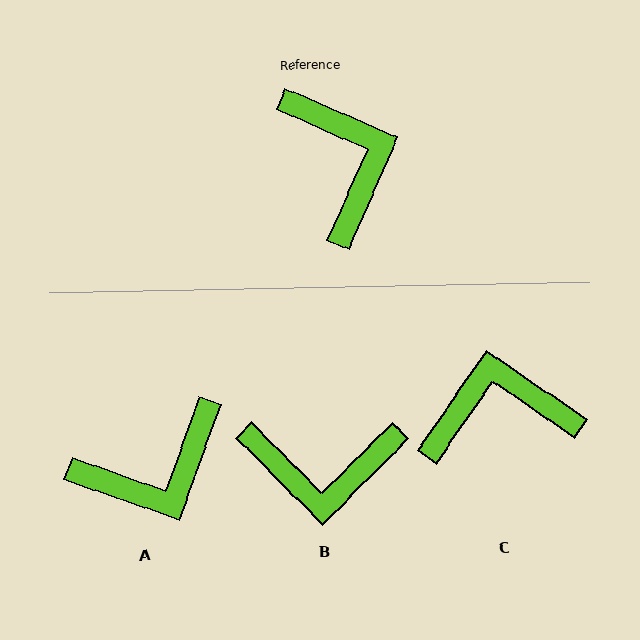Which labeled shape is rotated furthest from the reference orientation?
B, about 111 degrees away.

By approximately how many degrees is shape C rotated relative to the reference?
Approximately 79 degrees counter-clockwise.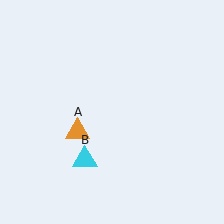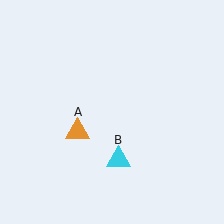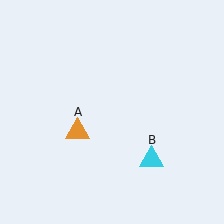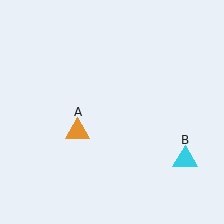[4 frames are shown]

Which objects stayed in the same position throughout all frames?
Orange triangle (object A) remained stationary.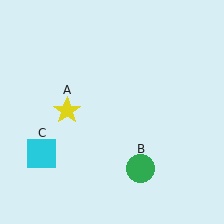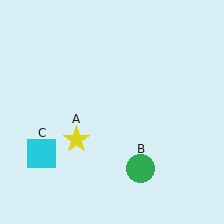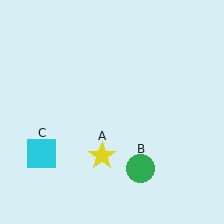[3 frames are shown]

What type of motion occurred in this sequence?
The yellow star (object A) rotated counterclockwise around the center of the scene.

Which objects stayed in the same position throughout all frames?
Green circle (object B) and cyan square (object C) remained stationary.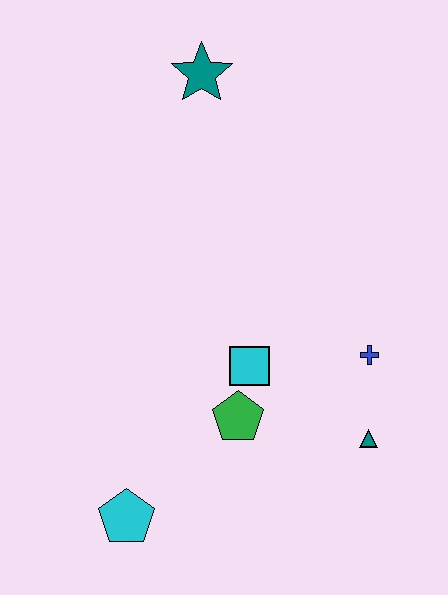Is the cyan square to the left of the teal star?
No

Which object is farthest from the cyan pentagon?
The teal star is farthest from the cyan pentagon.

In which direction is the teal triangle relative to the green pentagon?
The teal triangle is to the right of the green pentagon.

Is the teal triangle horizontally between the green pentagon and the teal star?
No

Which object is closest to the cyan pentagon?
The green pentagon is closest to the cyan pentagon.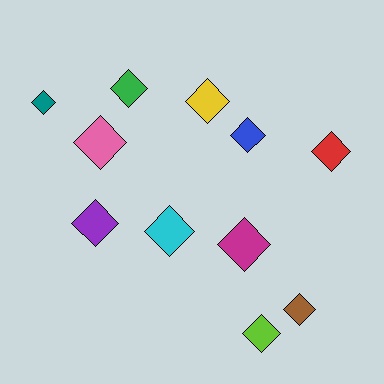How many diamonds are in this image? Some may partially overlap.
There are 11 diamonds.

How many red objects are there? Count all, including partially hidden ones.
There is 1 red object.